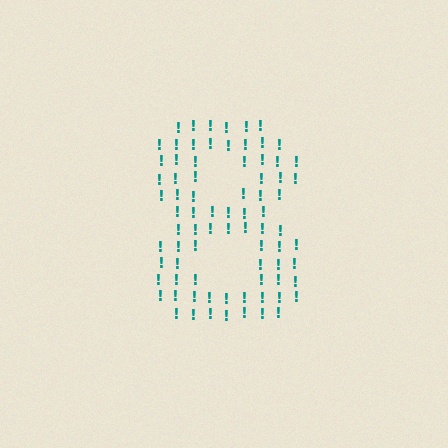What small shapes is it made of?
It is made of small exclamation marks.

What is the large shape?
The large shape is the digit 8.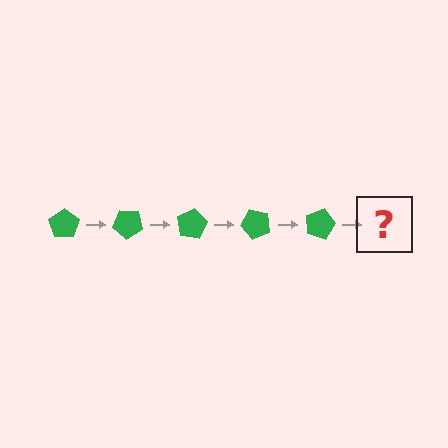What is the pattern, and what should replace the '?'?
The pattern is that the pentagon rotates 40 degrees each step. The '?' should be a green pentagon rotated 200 degrees.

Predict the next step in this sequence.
The next step is a green pentagon rotated 200 degrees.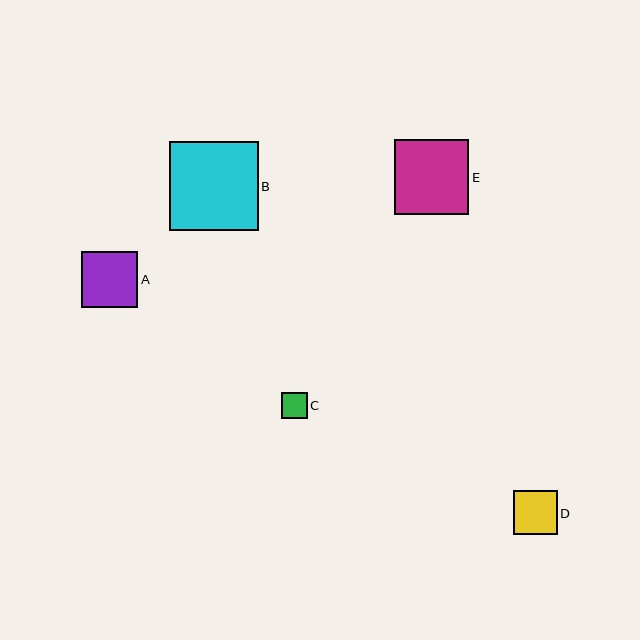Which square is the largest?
Square B is the largest with a size of approximately 88 pixels.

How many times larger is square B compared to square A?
Square B is approximately 1.6 times the size of square A.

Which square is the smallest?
Square C is the smallest with a size of approximately 26 pixels.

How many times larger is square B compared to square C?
Square B is approximately 3.4 times the size of square C.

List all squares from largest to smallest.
From largest to smallest: B, E, A, D, C.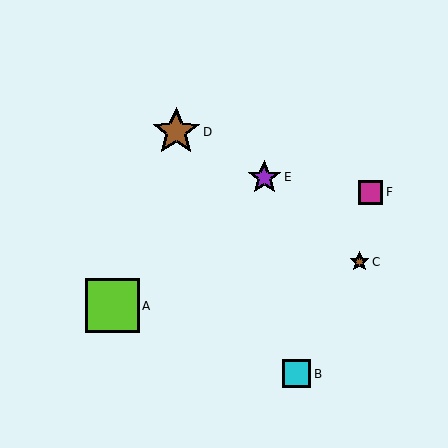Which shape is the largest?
The lime square (labeled A) is the largest.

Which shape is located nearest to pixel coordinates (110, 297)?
The lime square (labeled A) at (112, 306) is nearest to that location.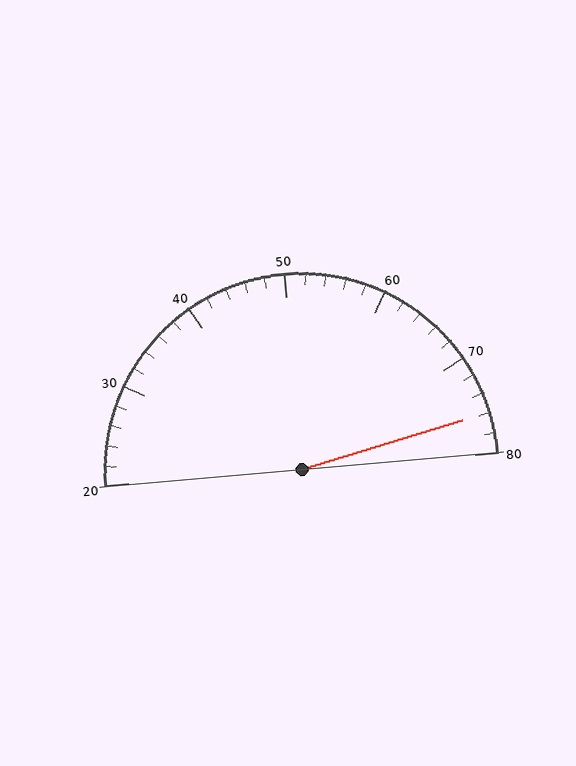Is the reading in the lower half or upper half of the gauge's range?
The reading is in the upper half of the range (20 to 80).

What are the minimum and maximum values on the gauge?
The gauge ranges from 20 to 80.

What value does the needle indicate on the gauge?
The needle indicates approximately 76.